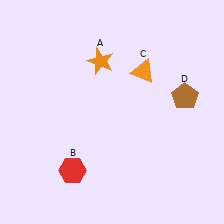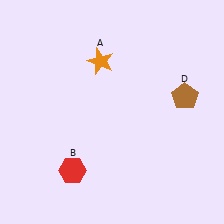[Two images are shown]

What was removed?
The orange triangle (C) was removed in Image 2.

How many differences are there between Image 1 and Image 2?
There is 1 difference between the two images.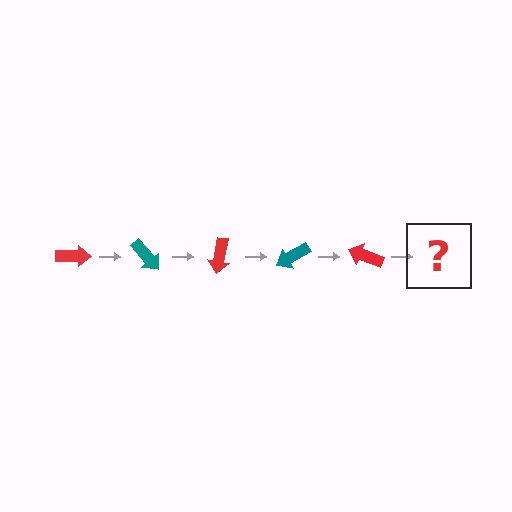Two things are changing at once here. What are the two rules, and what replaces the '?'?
The two rules are that it rotates 50 degrees each step and the color cycles through red and teal. The '?' should be a teal arrow, rotated 250 degrees from the start.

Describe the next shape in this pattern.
It should be a teal arrow, rotated 250 degrees from the start.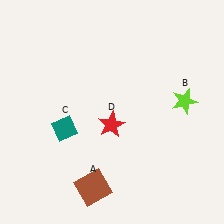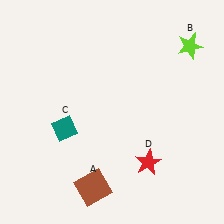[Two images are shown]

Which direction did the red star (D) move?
The red star (D) moved down.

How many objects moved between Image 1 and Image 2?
2 objects moved between the two images.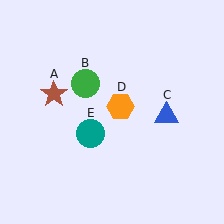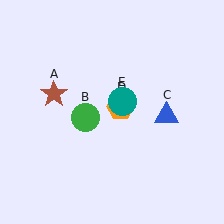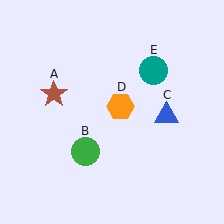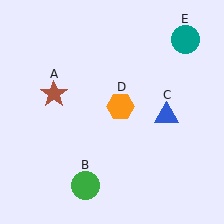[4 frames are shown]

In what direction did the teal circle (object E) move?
The teal circle (object E) moved up and to the right.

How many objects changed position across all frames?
2 objects changed position: green circle (object B), teal circle (object E).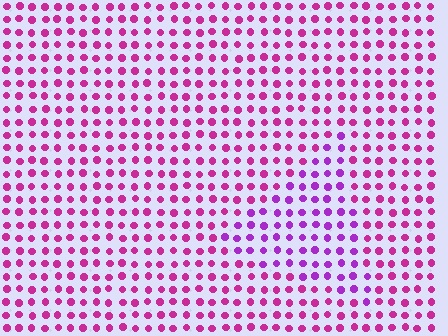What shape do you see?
I see a triangle.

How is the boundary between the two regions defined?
The boundary is defined purely by a slight shift in hue (about 31 degrees). Spacing, size, and orientation are identical on both sides.